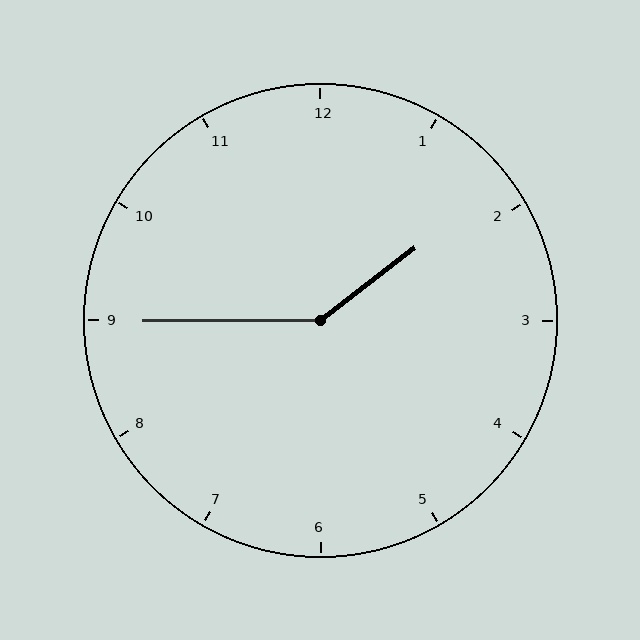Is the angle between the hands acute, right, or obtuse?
It is obtuse.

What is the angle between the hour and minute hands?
Approximately 142 degrees.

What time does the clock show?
1:45.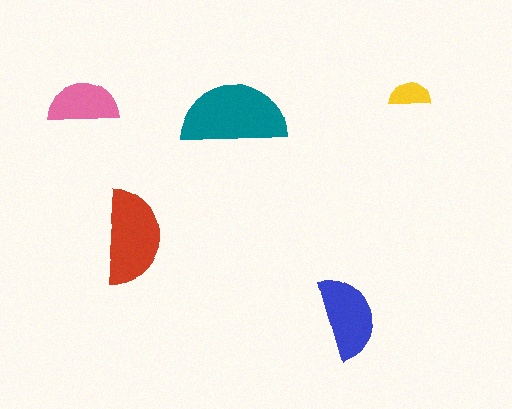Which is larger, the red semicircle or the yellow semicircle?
The red one.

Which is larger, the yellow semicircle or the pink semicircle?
The pink one.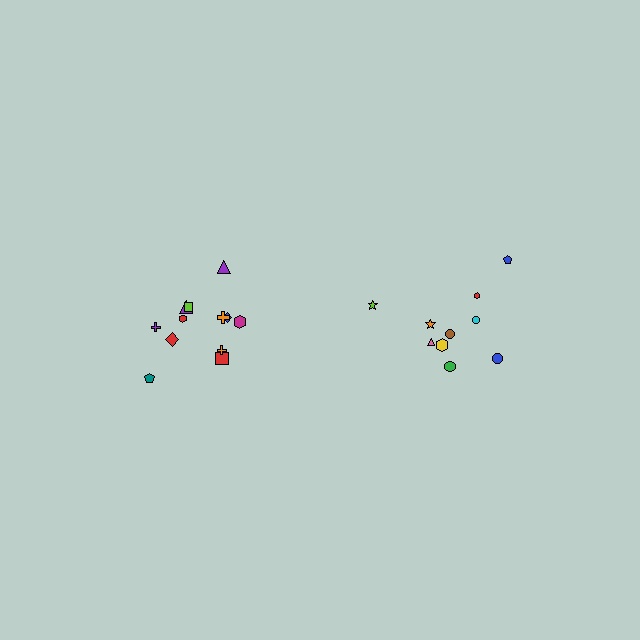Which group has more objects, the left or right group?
The left group.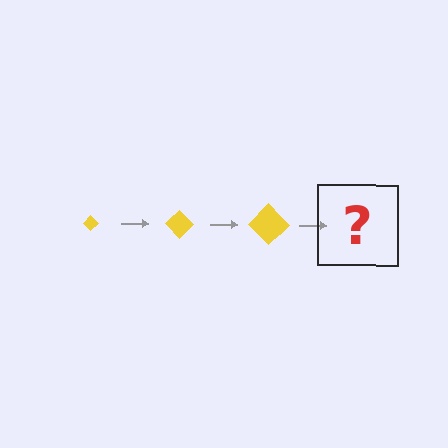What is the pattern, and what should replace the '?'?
The pattern is that the diamond gets progressively larger each step. The '?' should be a yellow diamond, larger than the previous one.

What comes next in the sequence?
The next element should be a yellow diamond, larger than the previous one.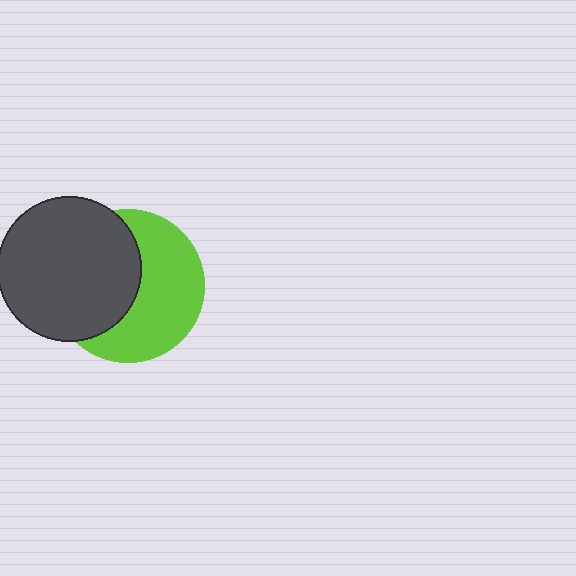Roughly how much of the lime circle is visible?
About half of it is visible (roughly 53%).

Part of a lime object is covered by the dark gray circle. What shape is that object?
It is a circle.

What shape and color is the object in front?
The object in front is a dark gray circle.